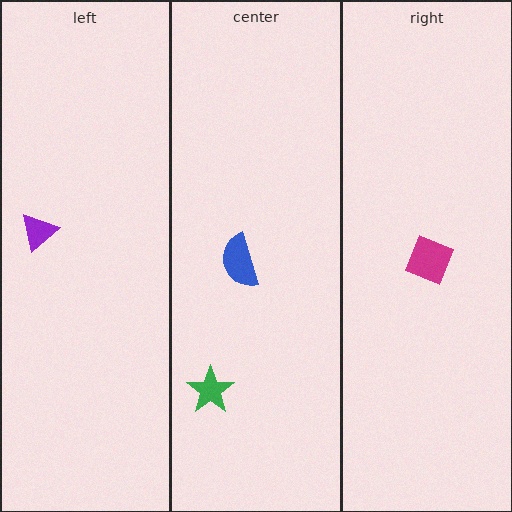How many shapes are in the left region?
1.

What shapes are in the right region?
The magenta square.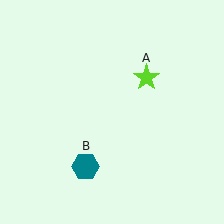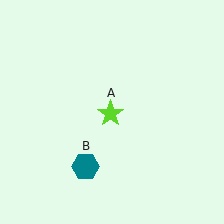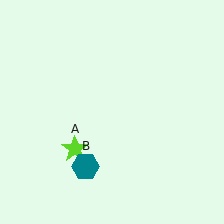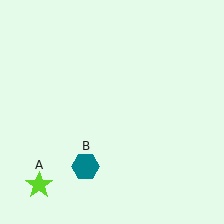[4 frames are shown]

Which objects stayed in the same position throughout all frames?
Teal hexagon (object B) remained stationary.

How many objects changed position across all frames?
1 object changed position: lime star (object A).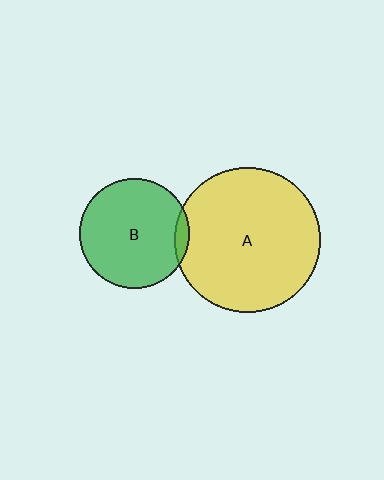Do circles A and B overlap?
Yes.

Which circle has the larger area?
Circle A (yellow).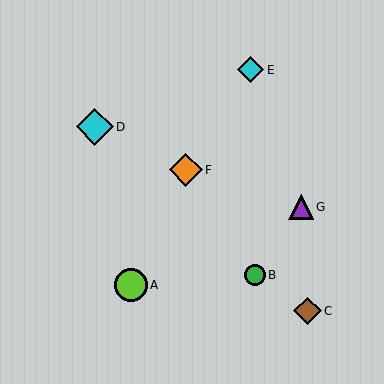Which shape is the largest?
The cyan diamond (labeled D) is the largest.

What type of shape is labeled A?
Shape A is a lime circle.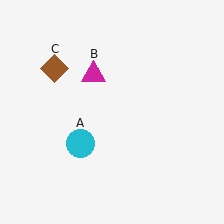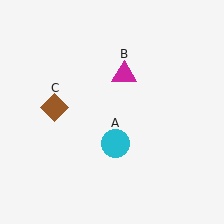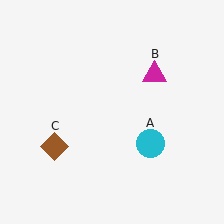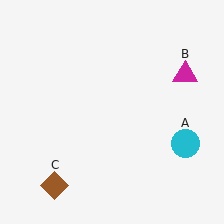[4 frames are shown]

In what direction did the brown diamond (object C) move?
The brown diamond (object C) moved down.